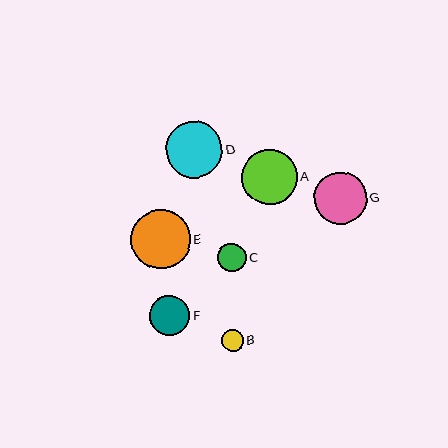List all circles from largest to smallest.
From largest to smallest: E, D, A, G, F, C, B.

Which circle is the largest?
Circle E is the largest with a size of approximately 59 pixels.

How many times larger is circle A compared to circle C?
Circle A is approximately 1.9 times the size of circle C.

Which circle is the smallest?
Circle B is the smallest with a size of approximately 22 pixels.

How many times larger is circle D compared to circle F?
Circle D is approximately 1.4 times the size of circle F.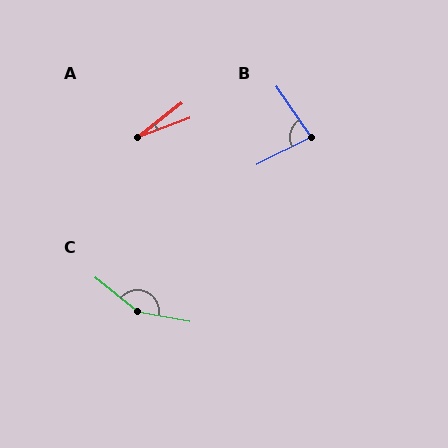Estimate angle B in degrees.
Approximately 82 degrees.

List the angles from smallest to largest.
A (17°), B (82°), C (151°).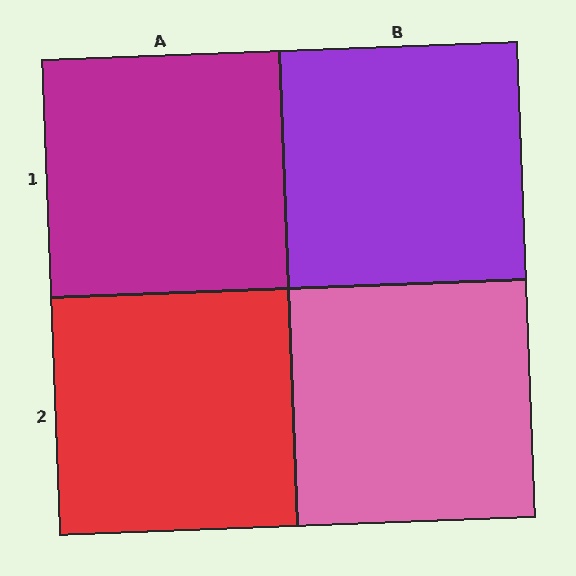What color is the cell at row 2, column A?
Red.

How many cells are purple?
1 cell is purple.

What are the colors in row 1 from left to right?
Magenta, purple.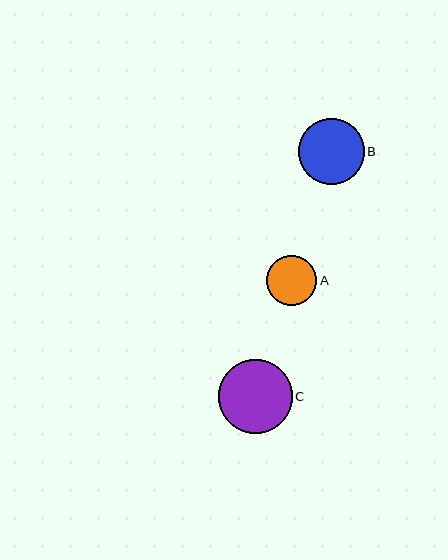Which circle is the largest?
Circle C is the largest with a size of approximately 74 pixels.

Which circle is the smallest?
Circle A is the smallest with a size of approximately 50 pixels.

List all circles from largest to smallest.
From largest to smallest: C, B, A.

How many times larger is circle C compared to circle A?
Circle C is approximately 1.5 times the size of circle A.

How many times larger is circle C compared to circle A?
Circle C is approximately 1.5 times the size of circle A.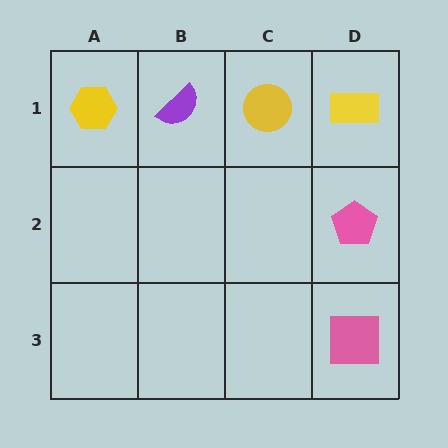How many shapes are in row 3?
1 shape.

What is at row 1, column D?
A yellow rectangle.